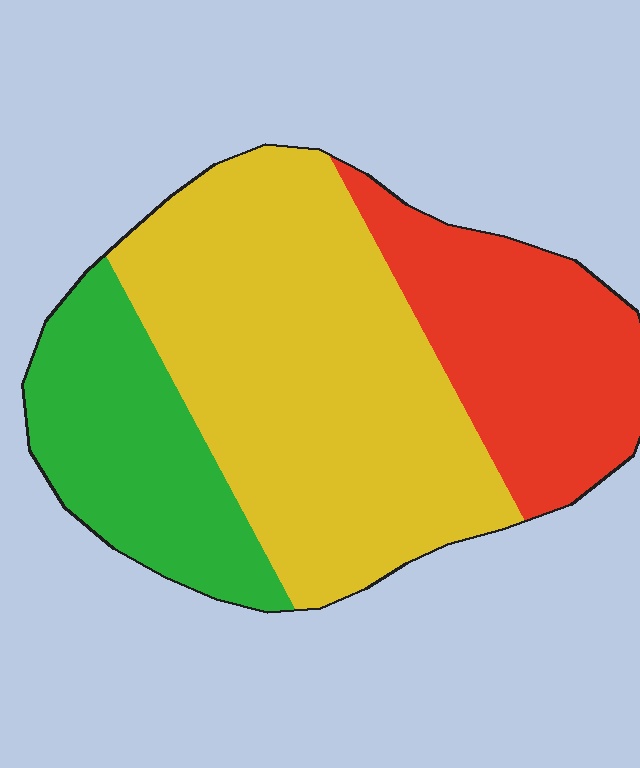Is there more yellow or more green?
Yellow.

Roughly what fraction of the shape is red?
Red takes up about one quarter (1/4) of the shape.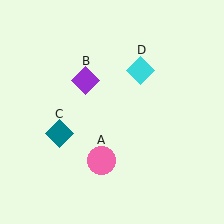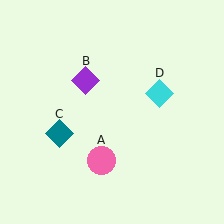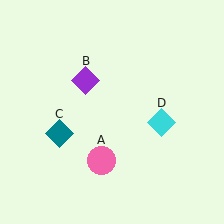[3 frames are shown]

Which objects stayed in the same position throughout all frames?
Pink circle (object A) and purple diamond (object B) and teal diamond (object C) remained stationary.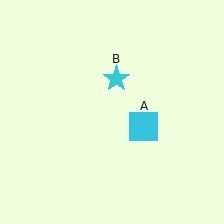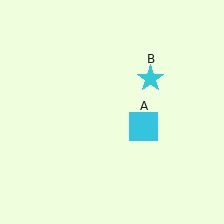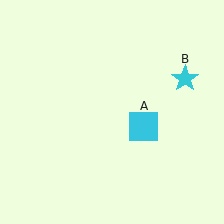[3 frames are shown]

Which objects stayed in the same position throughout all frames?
Cyan square (object A) remained stationary.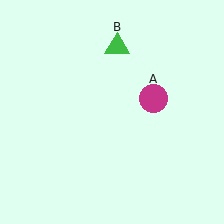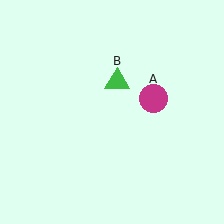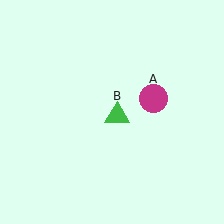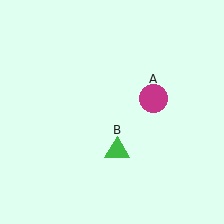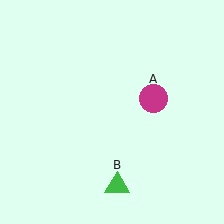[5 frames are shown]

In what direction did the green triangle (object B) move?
The green triangle (object B) moved down.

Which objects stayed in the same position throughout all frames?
Magenta circle (object A) remained stationary.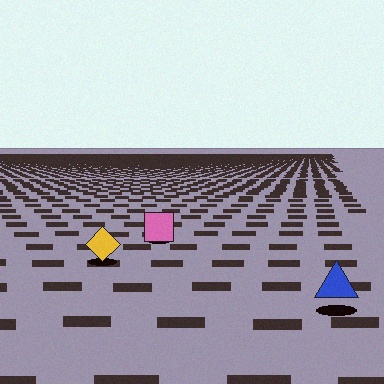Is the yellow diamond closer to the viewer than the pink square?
Yes. The yellow diamond is closer — you can tell from the texture gradient: the ground texture is coarser near it.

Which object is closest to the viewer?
The blue triangle is closest. The texture marks near it are larger and more spread out.